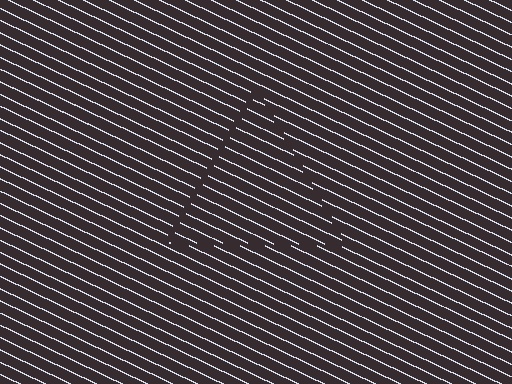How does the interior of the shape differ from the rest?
The interior of the shape contains the same grating, shifted by half a period — the contour is defined by the phase discontinuity where line-ends from the inner and outer gratings abut.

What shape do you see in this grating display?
An illusory triangle. The interior of the shape contains the same grating, shifted by half a period — the contour is defined by the phase discontinuity where line-ends from the inner and outer gratings abut.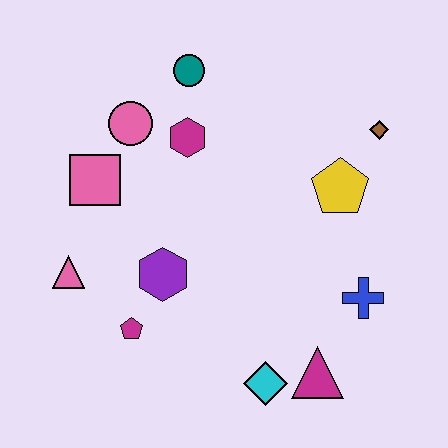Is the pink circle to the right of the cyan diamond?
No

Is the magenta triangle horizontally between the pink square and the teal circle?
No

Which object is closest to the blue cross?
The magenta triangle is closest to the blue cross.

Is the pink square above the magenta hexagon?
No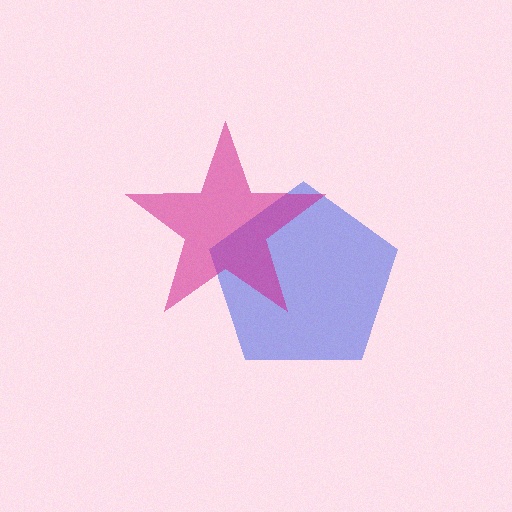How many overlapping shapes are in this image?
There are 2 overlapping shapes in the image.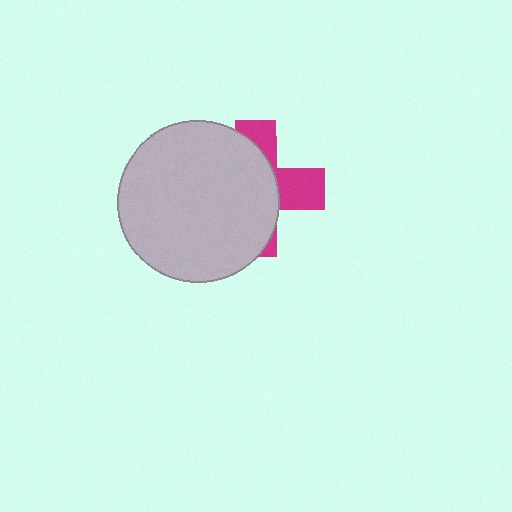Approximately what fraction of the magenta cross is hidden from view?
Roughly 65% of the magenta cross is hidden behind the light gray circle.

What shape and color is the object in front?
The object in front is a light gray circle.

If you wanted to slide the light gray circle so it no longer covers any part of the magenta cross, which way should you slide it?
Slide it left — that is the most direct way to separate the two shapes.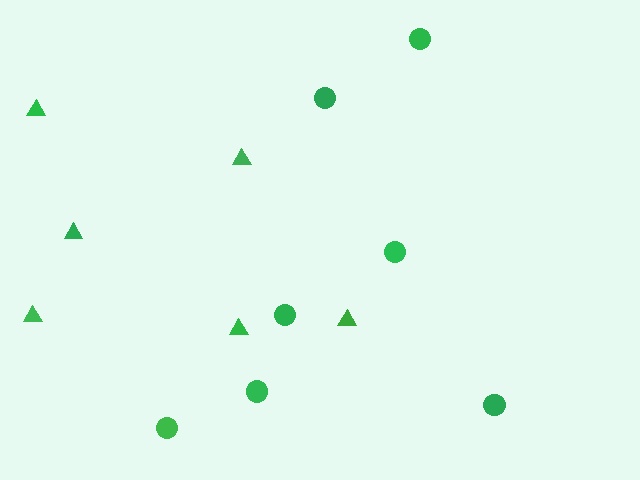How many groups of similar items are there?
There are 2 groups: one group of triangles (6) and one group of circles (7).